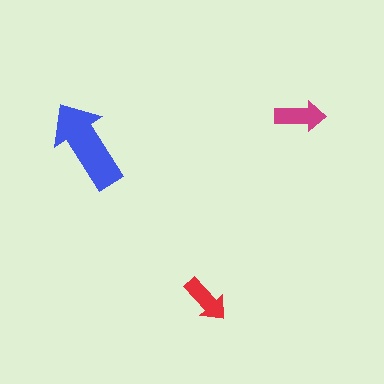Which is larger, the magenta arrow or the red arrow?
The magenta one.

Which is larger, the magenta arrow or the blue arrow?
The blue one.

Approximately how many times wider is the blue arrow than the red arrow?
About 2 times wider.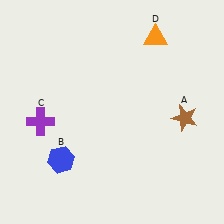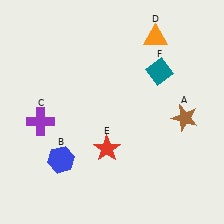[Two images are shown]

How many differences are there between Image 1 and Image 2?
There are 2 differences between the two images.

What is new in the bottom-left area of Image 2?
A red star (E) was added in the bottom-left area of Image 2.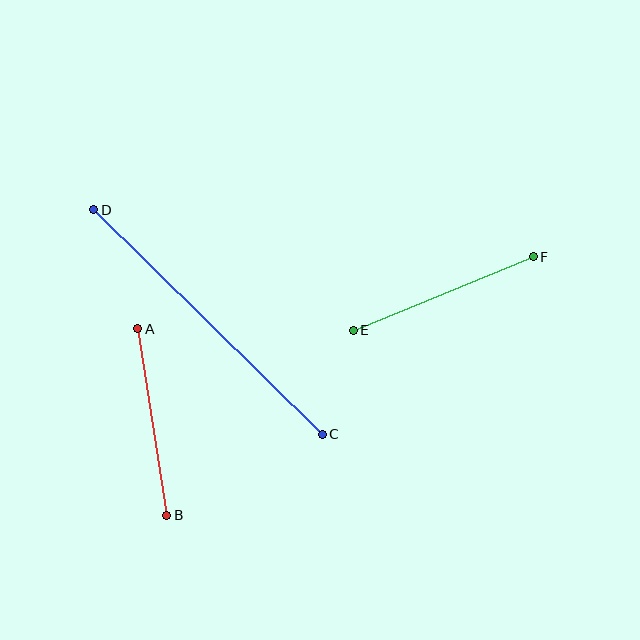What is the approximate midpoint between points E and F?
The midpoint is at approximately (443, 293) pixels.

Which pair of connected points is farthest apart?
Points C and D are farthest apart.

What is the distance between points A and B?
The distance is approximately 189 pixels.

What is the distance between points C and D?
The distance is approximately 321 pixels.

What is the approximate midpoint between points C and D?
The midpoint is at approximately (208, 322) pixels.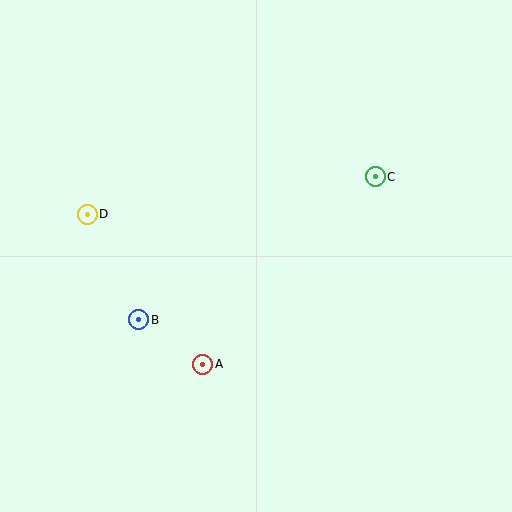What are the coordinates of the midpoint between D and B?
The midpoint between D and B is at (113, 267).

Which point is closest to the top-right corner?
Point C is closest to the top-right corner.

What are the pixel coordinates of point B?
Point B is at (139, 320).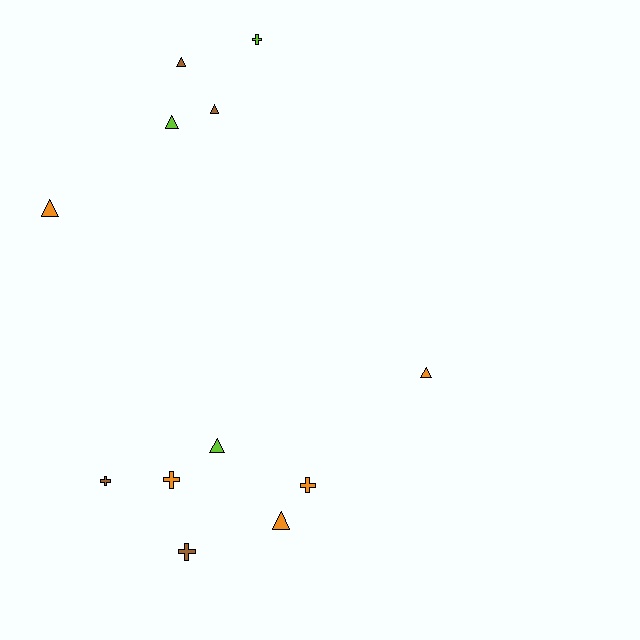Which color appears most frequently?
Orange, with 5 objects.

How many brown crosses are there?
There are 2 brown crosses.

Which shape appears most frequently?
Triangle, with 7 objects.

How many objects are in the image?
There are 12 objects.